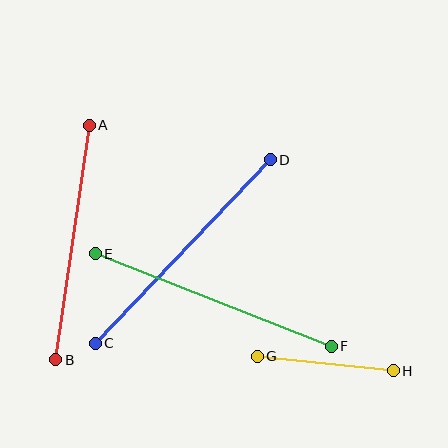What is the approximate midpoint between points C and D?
The midpoint is at approximately (183, 251) pixels.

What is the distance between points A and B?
The distance is approximately 237 pixels.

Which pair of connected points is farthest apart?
Points C and D are farthest apart.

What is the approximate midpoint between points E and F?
The midpoint is at approximately (213, 300) pixels.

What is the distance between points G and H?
The distance is approximately 137 pixels.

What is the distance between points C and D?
The distance is approximately 254 pixels.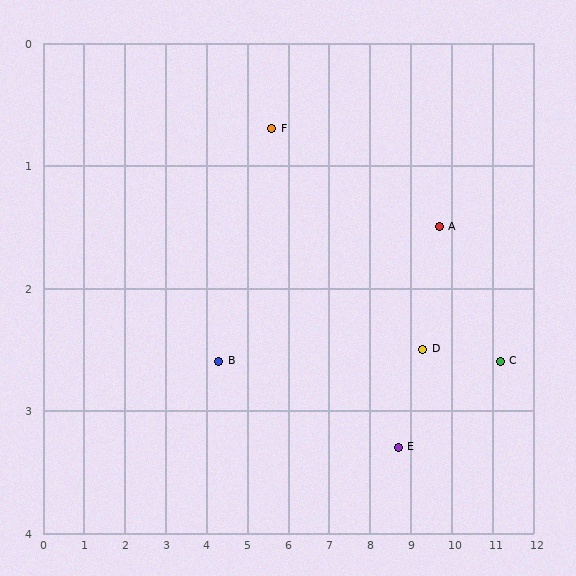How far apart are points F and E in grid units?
Points F and E are about 4.0 grid units apart.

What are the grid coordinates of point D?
Point D is at approximately (9.3, 2.5).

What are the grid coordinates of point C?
Point C is at approximately (11.2, 2.6).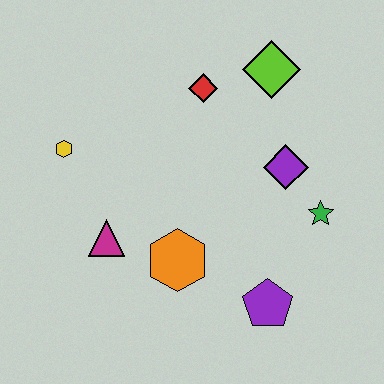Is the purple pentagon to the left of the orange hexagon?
No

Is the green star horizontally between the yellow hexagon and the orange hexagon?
No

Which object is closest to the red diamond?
The lime diamond is closest to the red diamond.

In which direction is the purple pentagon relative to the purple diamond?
The purple pentagon is below the purple diamond.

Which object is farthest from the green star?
The yellow hexagon is farthest from the green star.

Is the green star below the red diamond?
Yes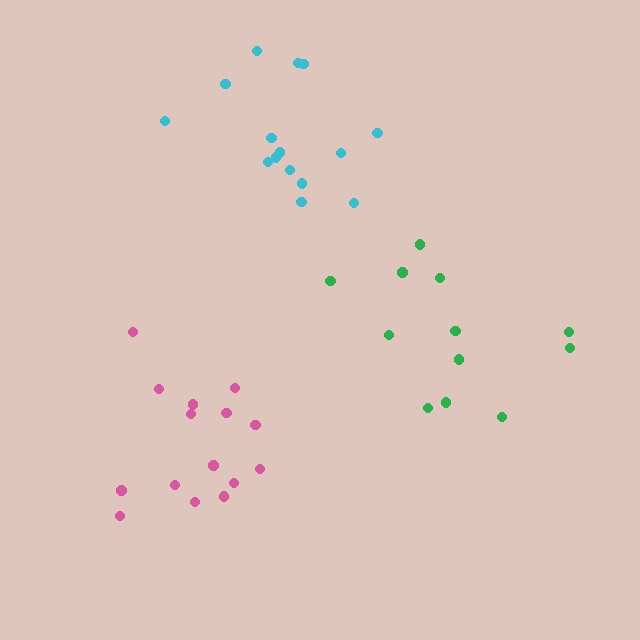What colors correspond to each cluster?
The clusters are colored: pink, cyan, green.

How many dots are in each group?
Group 1: 15 dots, Group 2: 15 dots, Group 3: 12 dots (42 total).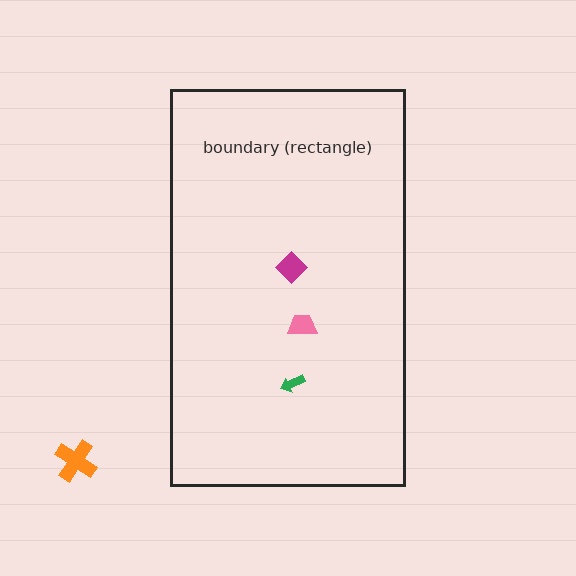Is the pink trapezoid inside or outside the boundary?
Inside.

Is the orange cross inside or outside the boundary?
Outside.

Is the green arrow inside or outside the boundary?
Inside.